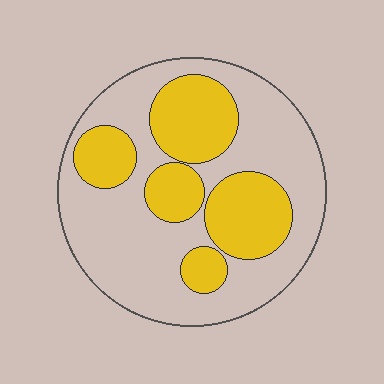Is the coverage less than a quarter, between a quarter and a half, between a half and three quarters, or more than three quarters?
Between a quarter and a half.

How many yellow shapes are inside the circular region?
5.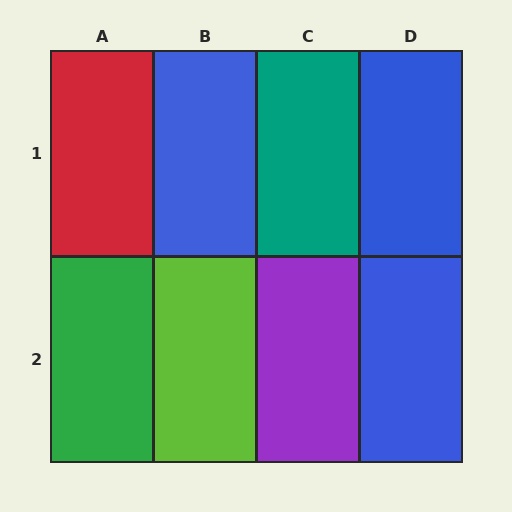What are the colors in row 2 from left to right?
Green, lime, purple, blue.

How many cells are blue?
3 cells are blue.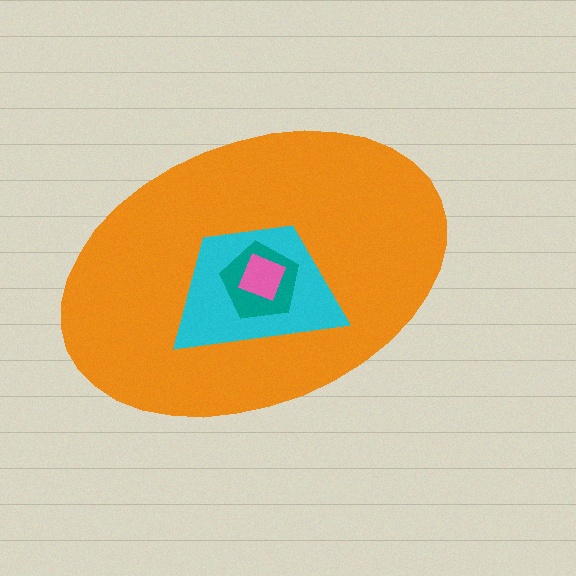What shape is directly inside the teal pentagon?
The pink square.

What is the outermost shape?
The orange ellipse.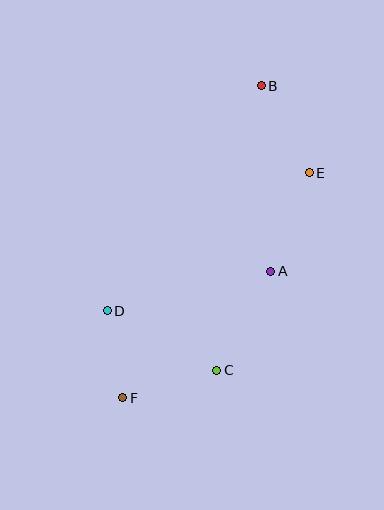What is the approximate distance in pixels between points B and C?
The distance between B and C is approximately 288 pixels.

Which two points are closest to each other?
Points D and F are closest to each other.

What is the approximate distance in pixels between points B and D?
The distance between B and D is approximately 272 pixels.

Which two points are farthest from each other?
Points B and F are farthest from each other.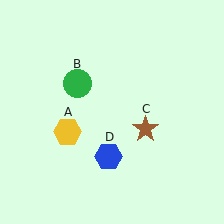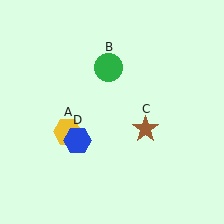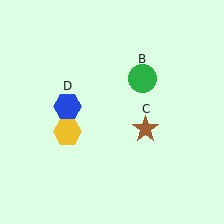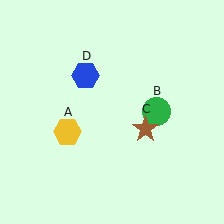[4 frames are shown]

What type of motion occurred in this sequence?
The green circle (object B), blue hexagon (object D) rotated clockwise around the center of the scene.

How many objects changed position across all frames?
2 objects changed position: green circle (object B), blue hexagon (object D).